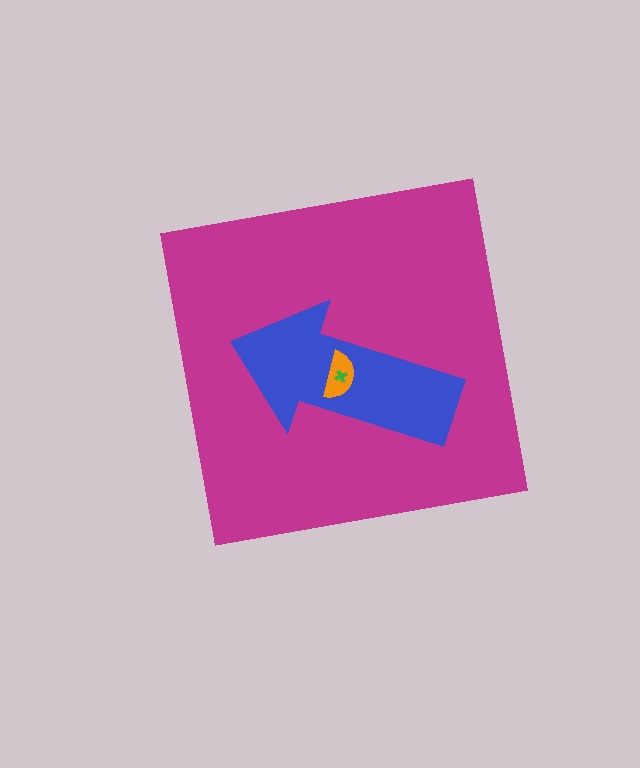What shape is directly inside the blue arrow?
The orange semicircle.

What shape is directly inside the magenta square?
The blue arrow.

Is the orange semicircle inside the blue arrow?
Yes.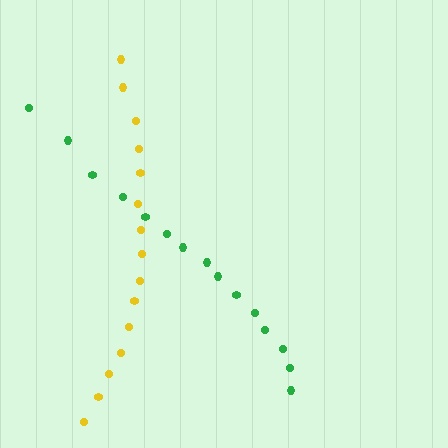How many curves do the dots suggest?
There are 2 distinct paths.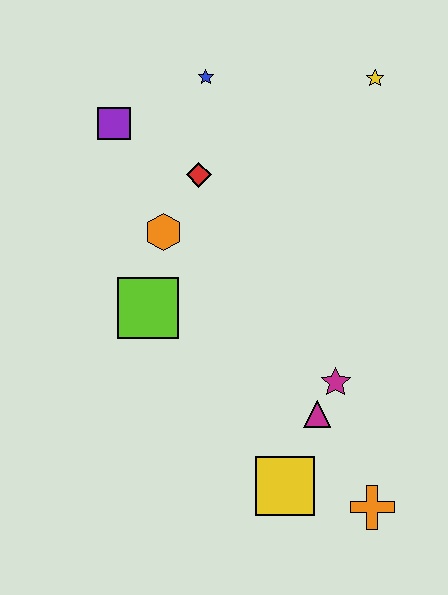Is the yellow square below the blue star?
Yes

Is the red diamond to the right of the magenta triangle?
No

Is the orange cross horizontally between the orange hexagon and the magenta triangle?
No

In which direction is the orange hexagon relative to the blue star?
The orange hexagon is below the blue star.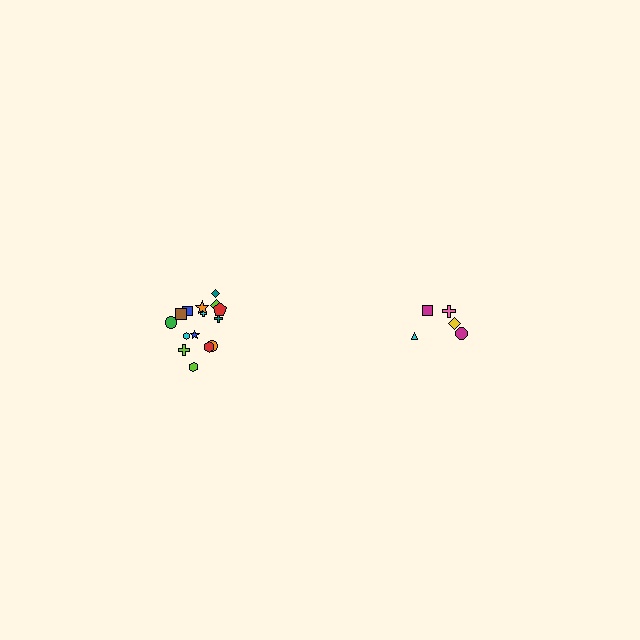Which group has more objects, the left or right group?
The left group.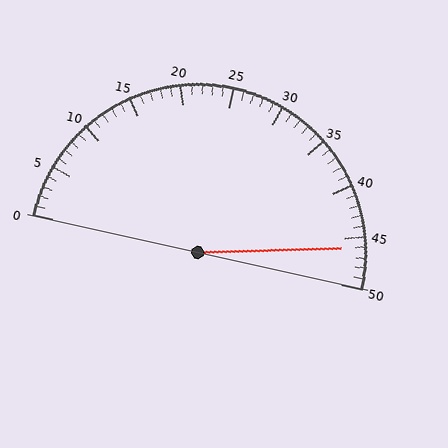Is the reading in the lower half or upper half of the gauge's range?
The reading is in the upper half of the range (0 to 50).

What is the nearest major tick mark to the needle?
The nearest major tick mark is 45.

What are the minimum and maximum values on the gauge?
The gauge ranges from 0 to 50.